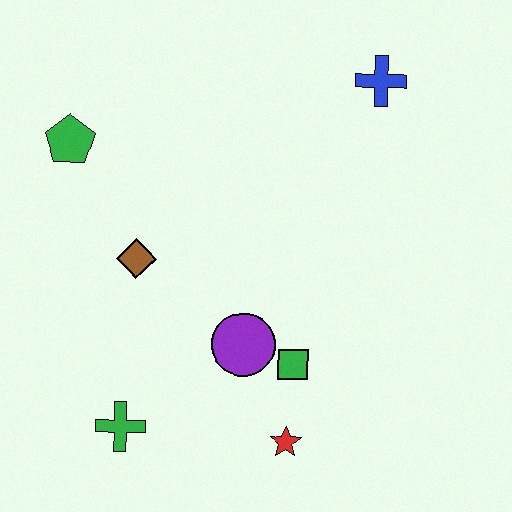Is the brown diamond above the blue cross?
No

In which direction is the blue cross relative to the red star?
The blue cross is above the red star.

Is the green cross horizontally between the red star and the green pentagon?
Yes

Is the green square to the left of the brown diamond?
No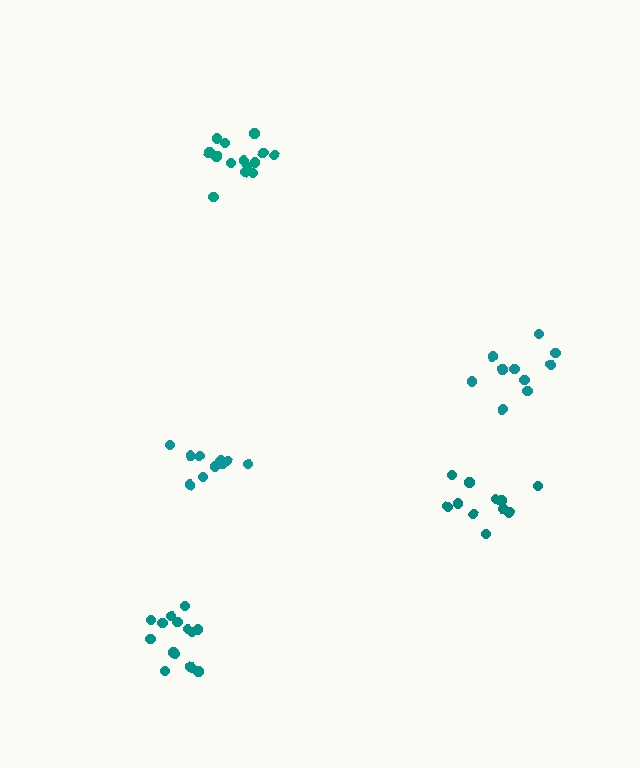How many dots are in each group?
Group 1: 11 dots, Group 2: 14 dots, Group 3: 10 dots, Group 4: 14 dots, Group 5: 11 dots (60 total).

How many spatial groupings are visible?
There are 5 spatial groupings.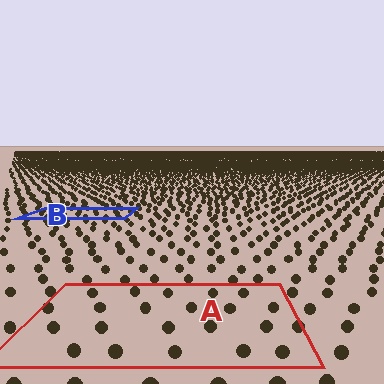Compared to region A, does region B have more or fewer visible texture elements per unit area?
Region B has more texture elements per unit area — they are packed more densely because it is farther away.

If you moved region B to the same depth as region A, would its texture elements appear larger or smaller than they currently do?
They would appear larger. At a closer depth, the same texture elements are projected at a bigger on-screen size.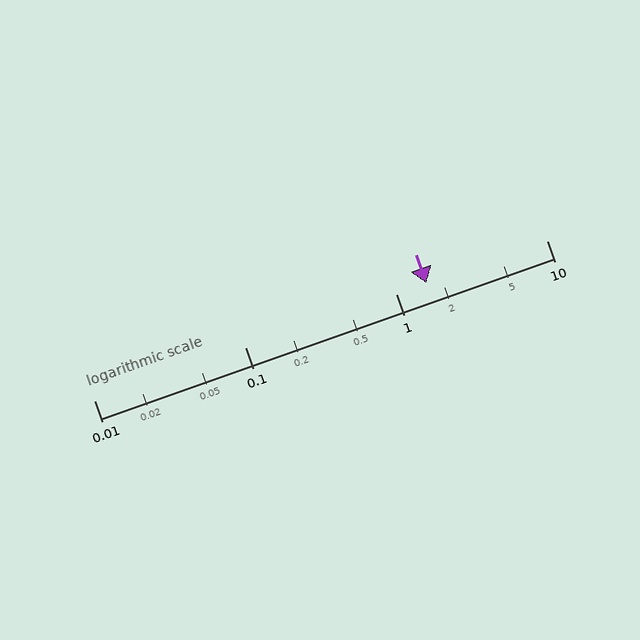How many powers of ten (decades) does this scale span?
The scale spans 3 decades, from 0.01 to 10.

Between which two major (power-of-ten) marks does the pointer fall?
The pointer is between 1 and 10.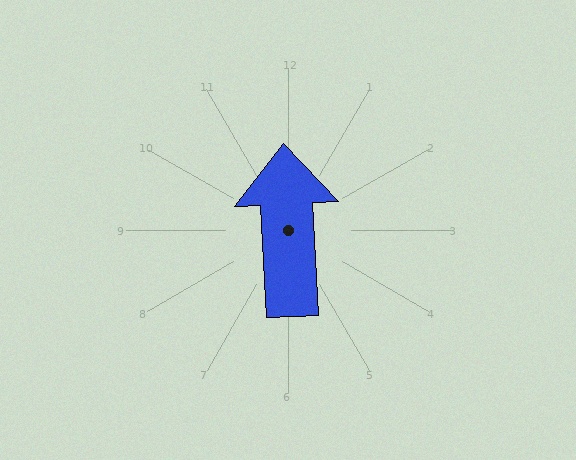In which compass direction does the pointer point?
North.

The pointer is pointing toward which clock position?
Roughly 12 o'clock.